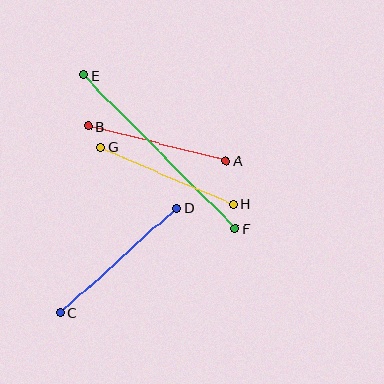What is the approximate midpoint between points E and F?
The midpoint is at approximately (159, 152) pixels.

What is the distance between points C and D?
The distance is approximately 156 pixels.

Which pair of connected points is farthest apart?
Points E and F are farthest apart.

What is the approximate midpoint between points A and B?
The midpoint is at approximately (157, 144) pixels.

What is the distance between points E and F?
The distance is approximately 216 pixels.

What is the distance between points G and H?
The distance is approximately 145 pixels.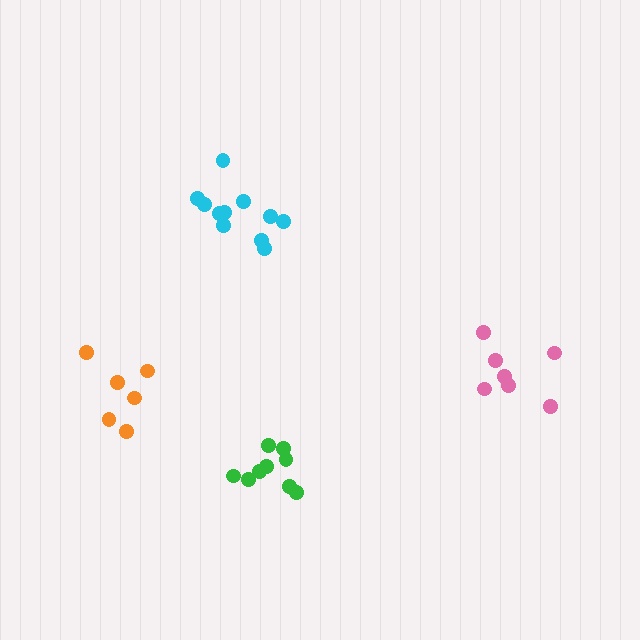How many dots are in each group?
Group 1: 7 dots, Group 2: 11 dots, Group 3: 6 dots, Group 4: 10 dots (34 total).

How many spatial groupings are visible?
There are 4 spatial groupings.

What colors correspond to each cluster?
The clusters are colored: pink, cyan, orange, green.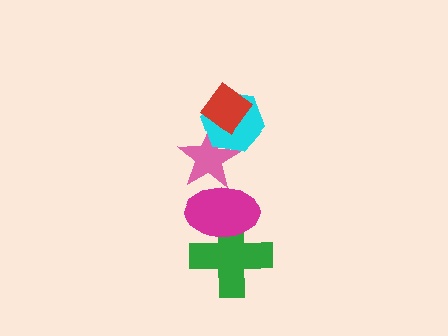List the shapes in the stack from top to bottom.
From top to bottom: the red diamond, the cyan hexagon, the pink star, the magenta ellipse, the green cross.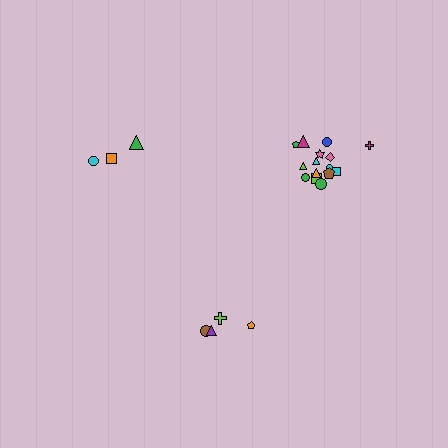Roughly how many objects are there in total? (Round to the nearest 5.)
Roughly 20 objects in total.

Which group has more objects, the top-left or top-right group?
The top-right group.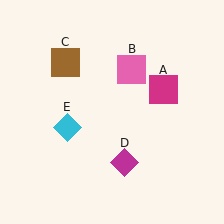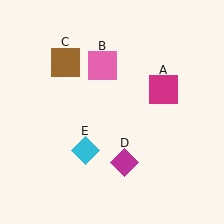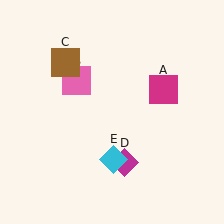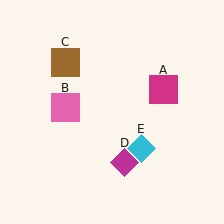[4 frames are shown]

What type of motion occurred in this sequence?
The pink square (object B), cyan diamond (object E) rotated counterclockwise around the center of the scene.